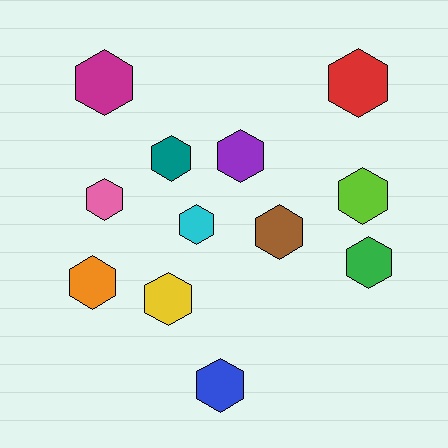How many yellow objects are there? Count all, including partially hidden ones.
There is 1 yellow object.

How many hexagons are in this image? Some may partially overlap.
There are 12 hexagons.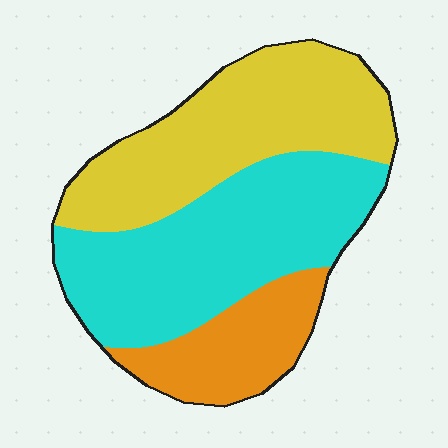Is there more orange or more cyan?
Cyan.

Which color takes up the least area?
Orange, at roughly 20%.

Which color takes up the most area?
Cyan, at roughly 45%.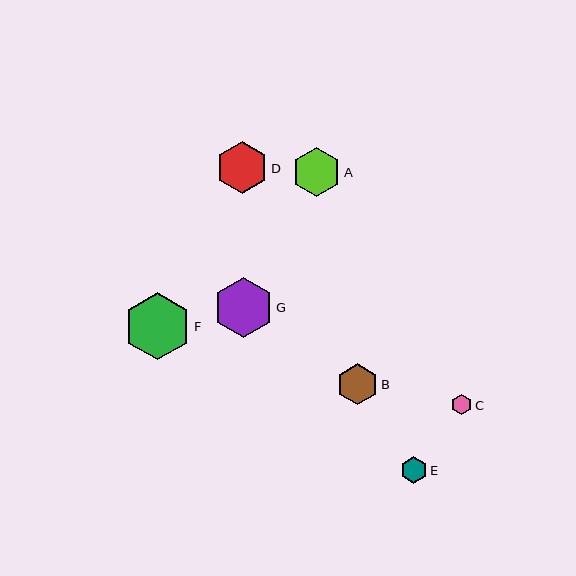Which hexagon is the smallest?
Hexagon C is the smallest with a size of approximately 21 pixels.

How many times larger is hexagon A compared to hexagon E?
Hexagon A is approximately 1.8 times the size of hexagon E.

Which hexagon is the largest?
Hexagon F is the largest with a size of approximately 67 pixels.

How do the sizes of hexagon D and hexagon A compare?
Hexagon D and hexagon A are approximately the same size.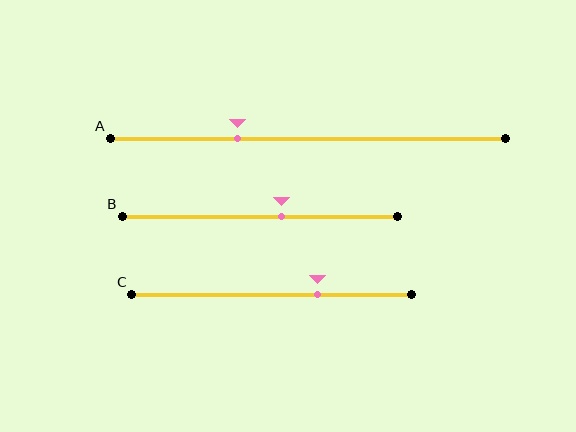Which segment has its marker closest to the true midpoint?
Segment B has its marker closest to the true midpoint.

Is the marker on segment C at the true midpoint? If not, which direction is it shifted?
No, the marker on segment C is shifted to the right by about 16% of the segment length.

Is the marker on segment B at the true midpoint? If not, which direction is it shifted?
No, the marker on segment B is shifted to the right by about 8% of the segment length.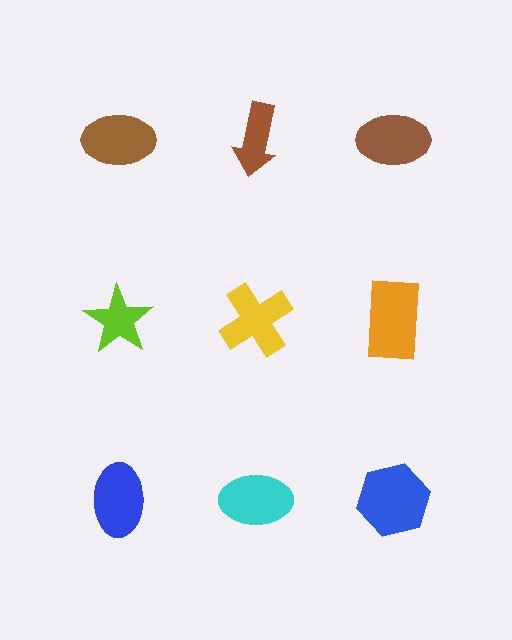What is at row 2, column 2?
A yellow cross.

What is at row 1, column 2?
A brown arrow.